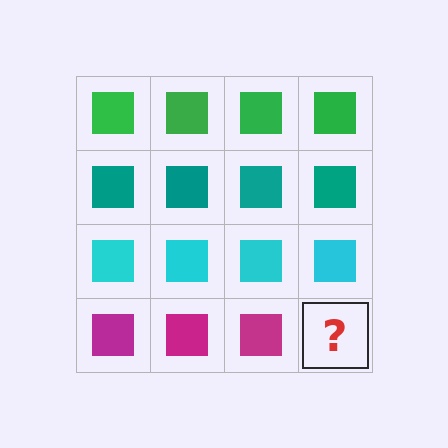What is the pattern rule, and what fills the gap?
The rule is that each row has a consistent color. The gap should be filled with a magenta square.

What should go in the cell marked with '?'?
The missing cell should contain a magenta square.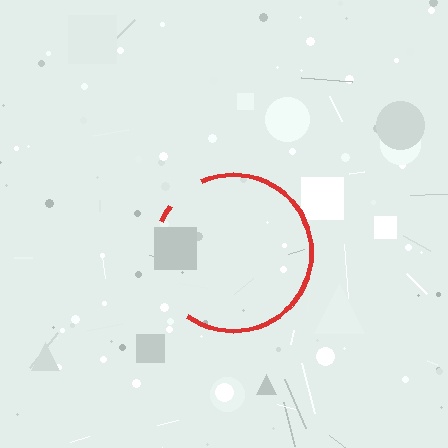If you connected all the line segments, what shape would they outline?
They would outline a circle.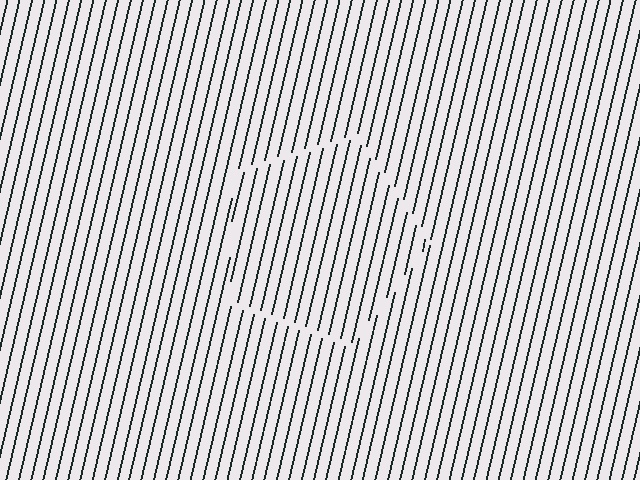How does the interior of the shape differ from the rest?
The interior of the shape contains the same grating, shifted by half a period — the contour is defined by the phase discontinuity where line-ends from the inner and outer gratings abut.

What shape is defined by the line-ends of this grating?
An illusory pentagon. The interior of the shape contains the same grating, shifted by half a period — the contour is defined by the phase discontinuity where line-ends from the inner and outer gratings abut.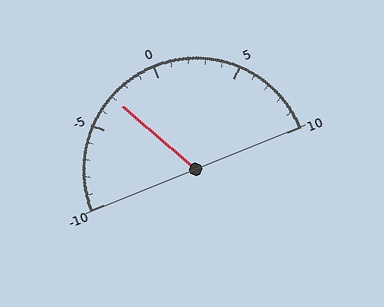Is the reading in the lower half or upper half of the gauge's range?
The reading is in the lower half of the range (-10 to 10).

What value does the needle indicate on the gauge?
The needle indicates approximately -3.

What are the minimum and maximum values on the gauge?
The gauge ranges from -10 to 10.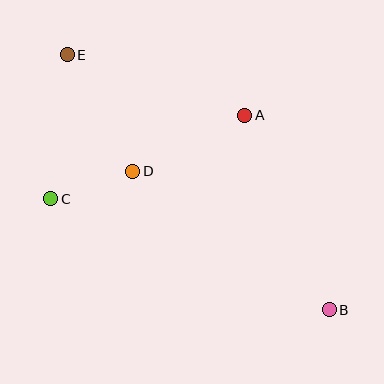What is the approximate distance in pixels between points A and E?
The distance between A and E is approximately 188 pixels.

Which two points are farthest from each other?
Points B and E are farthest from each other.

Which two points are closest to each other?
Points C and D are closest to each other.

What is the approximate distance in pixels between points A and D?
The distance between A and D is approximately 126 pixels.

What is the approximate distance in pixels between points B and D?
The distance between B and D is approximately 241 pixels.